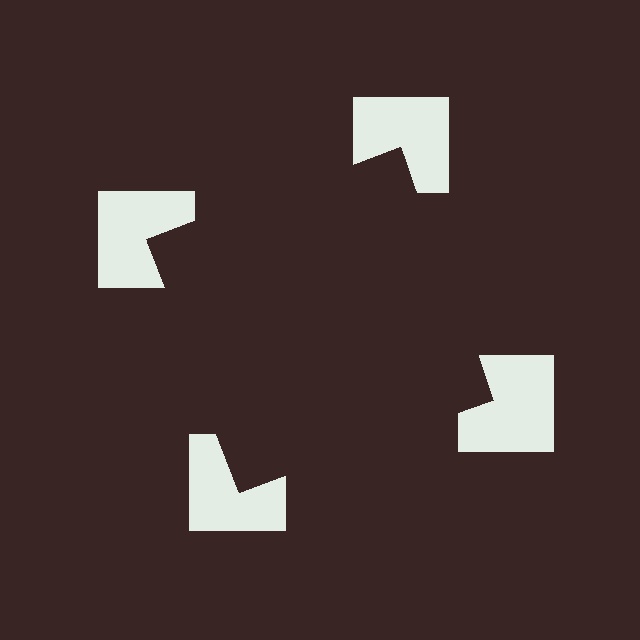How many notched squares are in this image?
There are 4 — one at each vertex of the illusory square.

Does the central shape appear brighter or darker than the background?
It typically appears slightly darker than the background, even though no actual brightness change is drawn.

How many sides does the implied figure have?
4 sides.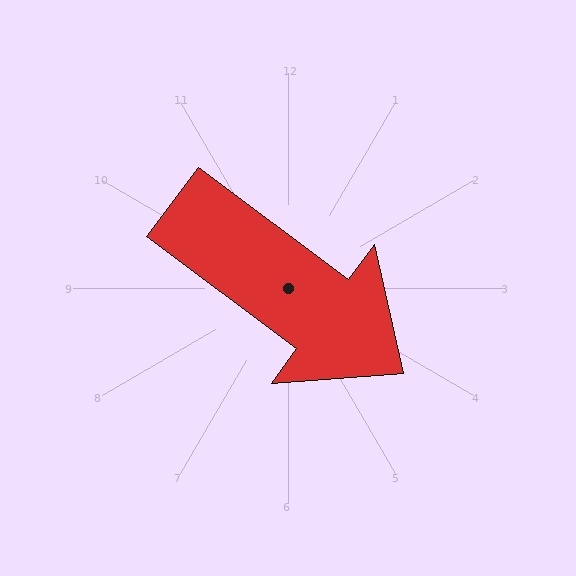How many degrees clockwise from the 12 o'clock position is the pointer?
Approximately 127 degrees.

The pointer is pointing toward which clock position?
Roughly 4 o'clock.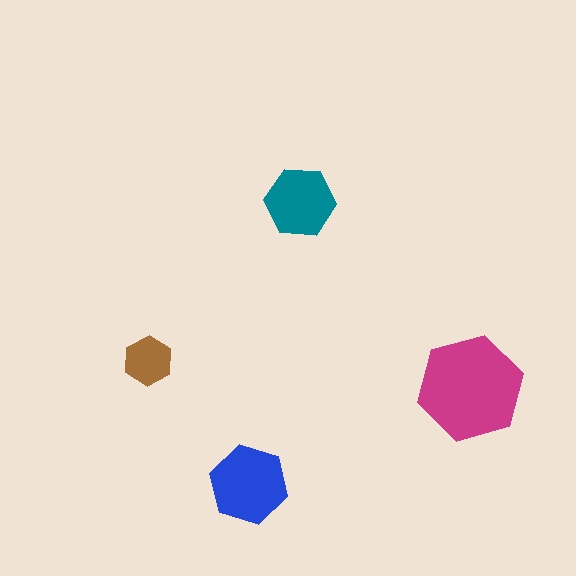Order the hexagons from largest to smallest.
the magenta one, the blue one, the teal one, the brown one.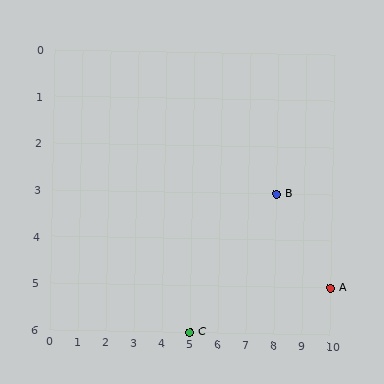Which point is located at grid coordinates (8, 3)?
Point B is at (8, 3).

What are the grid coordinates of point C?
Point C is at grid coordinates (5, 6).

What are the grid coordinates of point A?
Point A is at grid coordinates (10, 5).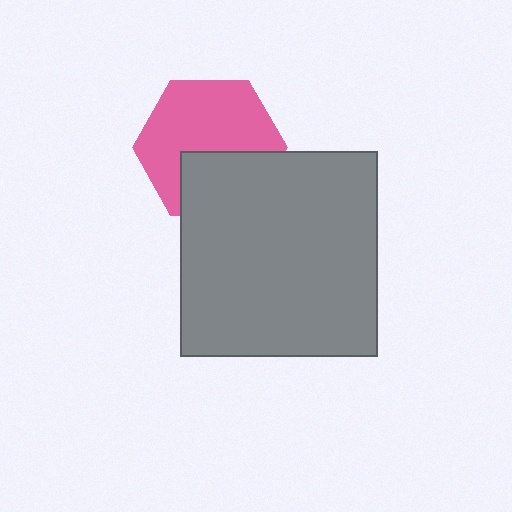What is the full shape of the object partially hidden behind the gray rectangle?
The partially hidden object is a pink hexagon.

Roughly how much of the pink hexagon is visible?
About half of it is visible (roughly 65%).